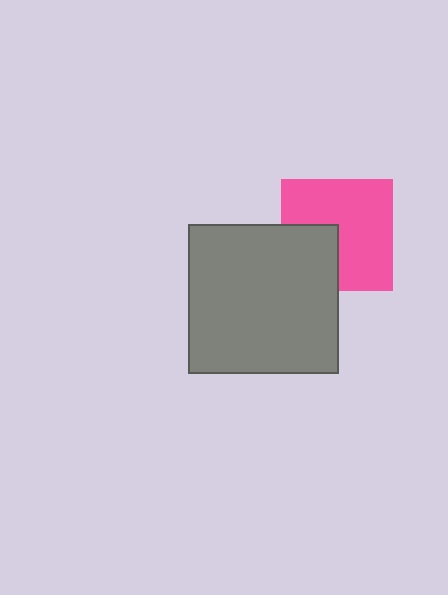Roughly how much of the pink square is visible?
Most of it is visible (roughly 69%).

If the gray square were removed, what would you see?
You would see the complete pink square.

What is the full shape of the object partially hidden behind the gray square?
The partially hidden object is a pink square.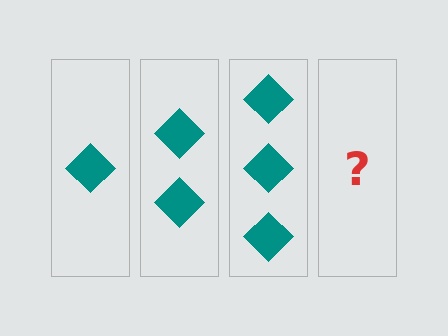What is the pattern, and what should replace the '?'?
The pattern is that each step adds one more diamond. The '?' should be 4 diamonds.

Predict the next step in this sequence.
The next step is 4 diamonds.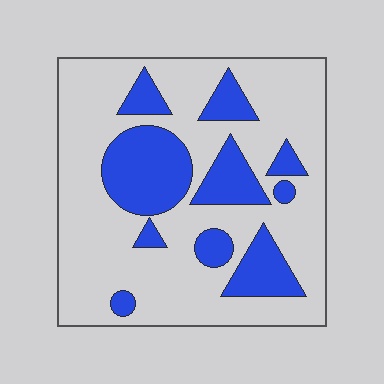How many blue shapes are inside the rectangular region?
10.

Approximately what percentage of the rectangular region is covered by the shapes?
Approximately 25%.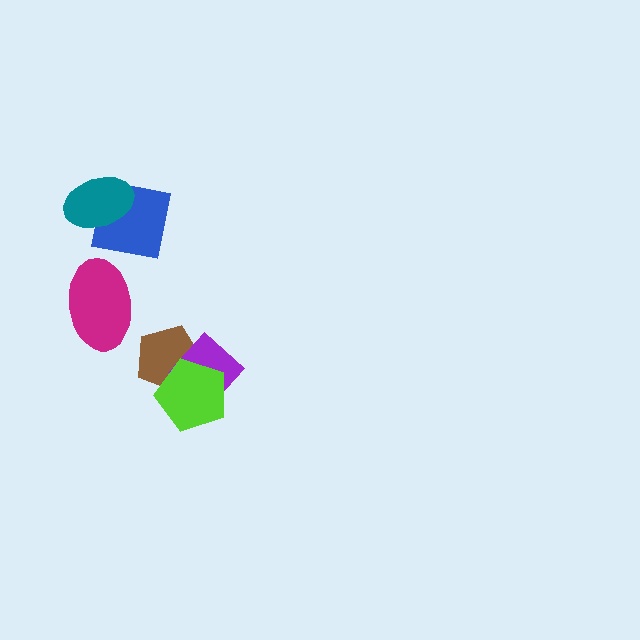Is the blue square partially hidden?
Yes, it is partially covered by another shape.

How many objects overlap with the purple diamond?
2 objects overlap with the purple diamond.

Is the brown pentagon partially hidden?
Yes, it is partially covered by another shape.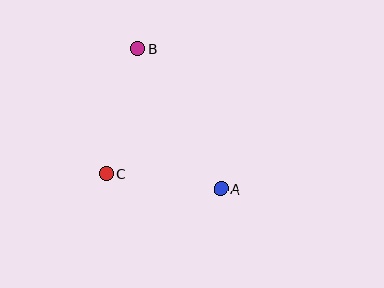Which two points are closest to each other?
Points A and C are closest to each other.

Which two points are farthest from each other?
Points A and B are farthest from each other.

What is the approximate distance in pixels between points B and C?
The distance between B and C is approximately 129 pixels.